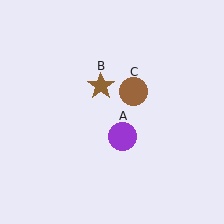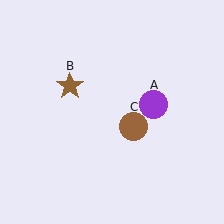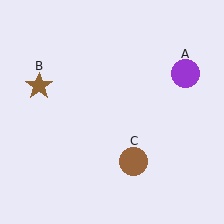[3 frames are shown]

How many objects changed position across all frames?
3 objects changed position: purple circle (object A), brown star (object B), brown circle (object C).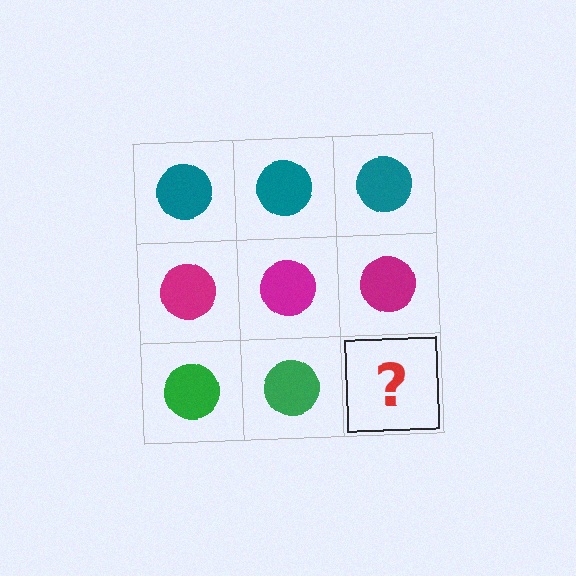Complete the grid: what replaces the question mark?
The question mark should be replaced with a green circle.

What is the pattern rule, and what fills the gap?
The rule is that each row has a consistent color. The gap should be filled with a green circle.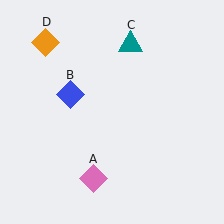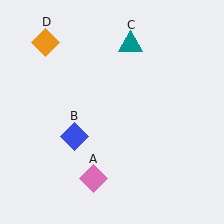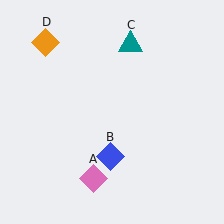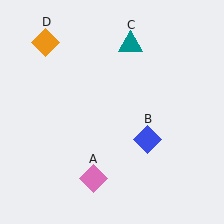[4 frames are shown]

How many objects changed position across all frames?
1 object changed position: blue diamond (object B).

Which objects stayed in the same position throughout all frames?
Pink diamond (object A) and teal triangle (object C) and orange diamond (object D) remained stationary.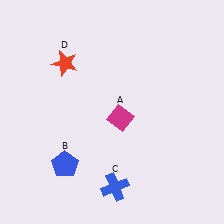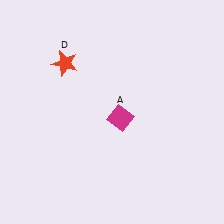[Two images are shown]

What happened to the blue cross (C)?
The blue cross (C) was removed in Image 2. It was in the bottom-right area of Image 1.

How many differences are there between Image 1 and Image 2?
There are 2 differences between the two images.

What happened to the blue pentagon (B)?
The blue pentagon (B) was removed in Image 2. It was in the bottom-left area of Image 1.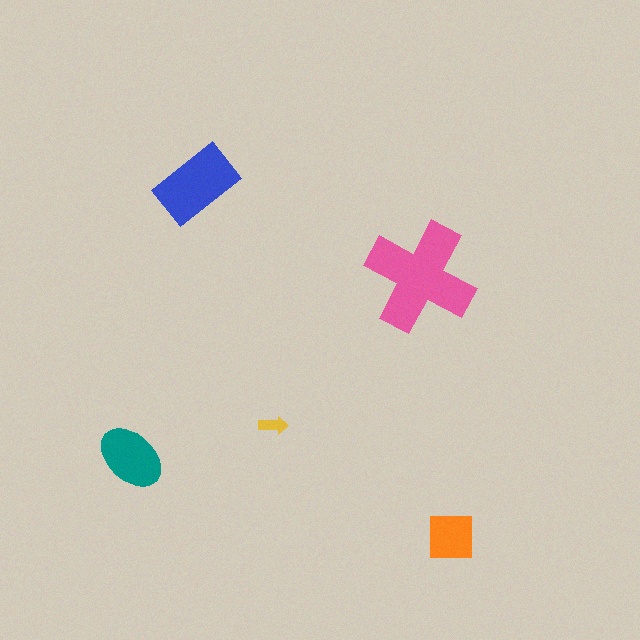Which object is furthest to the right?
The orange square is rightmost.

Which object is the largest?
The pink cross.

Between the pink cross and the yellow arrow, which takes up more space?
The pink cross.